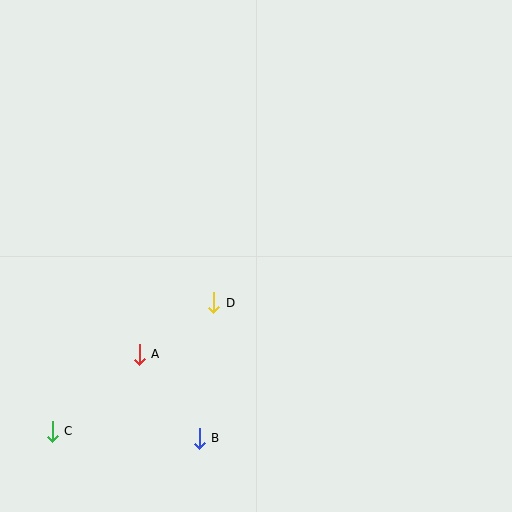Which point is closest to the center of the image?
Point D at (214, 303) is closest to the center.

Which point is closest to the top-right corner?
Point D is closest to the top-right corner.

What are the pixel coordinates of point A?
Point A is at (139, 354).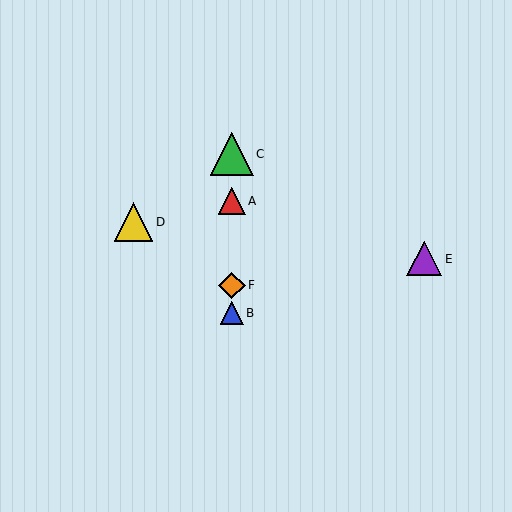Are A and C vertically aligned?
Yes, both are at x≈232.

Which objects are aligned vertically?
Objects A, B, C, F are aligned vertically.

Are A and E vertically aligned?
No, A is at x≈232 and E is at x≈424.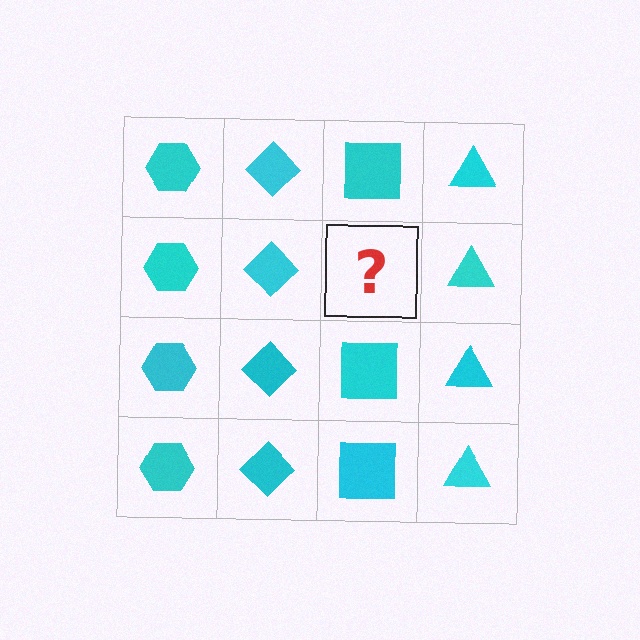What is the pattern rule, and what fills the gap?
The rule is that each column has a consistent shape. The gap should be filled with a cyan square.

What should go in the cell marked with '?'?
The missing cell should contain a cyan square.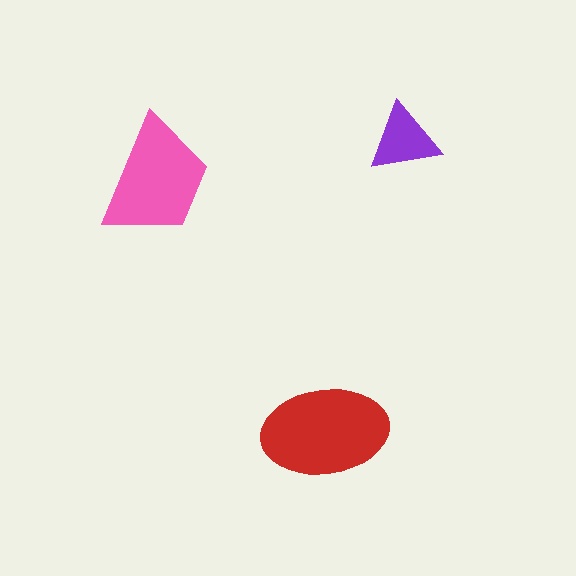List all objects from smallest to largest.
The purple triangle, the pink trapezoid, the red ellipse.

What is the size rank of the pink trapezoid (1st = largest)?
2nd.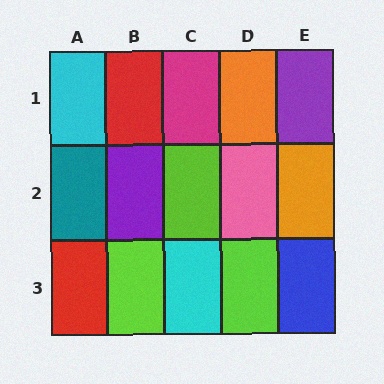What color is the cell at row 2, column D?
Pink.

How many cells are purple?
2 cells are purple.